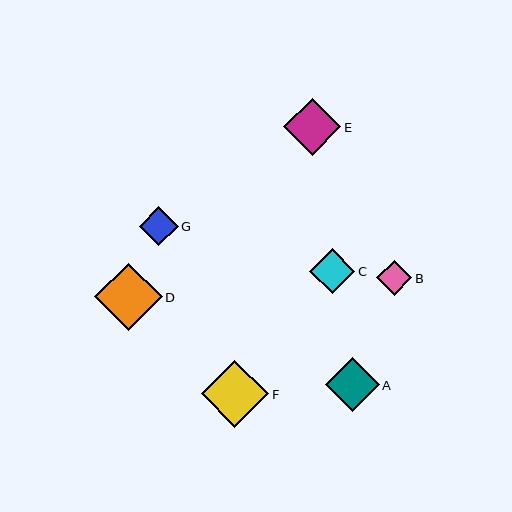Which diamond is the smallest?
Diamond B is the smallest with a size of approximately 35 pixels.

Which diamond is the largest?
Diamond D is the largest with a size of approximately 68 pixels.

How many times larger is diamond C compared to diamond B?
Diamond C is approximately 1.3 times the size of diamond B.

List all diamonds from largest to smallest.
From largest to smallest: D, F, E, A, C, G, B.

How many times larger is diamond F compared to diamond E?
Diamond F is approximately 1.2 times the size of diamond E.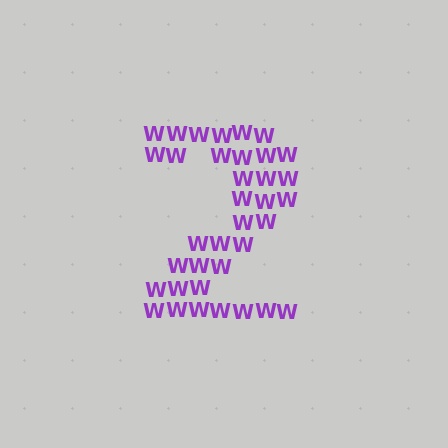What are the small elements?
The small elements are letter W's.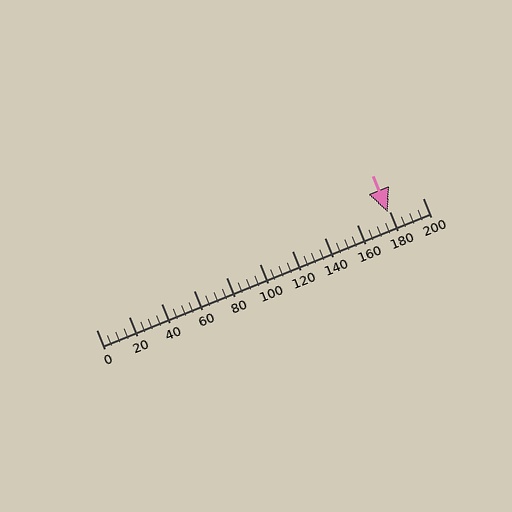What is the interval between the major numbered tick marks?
The major tick marks are spaced 20 units apart.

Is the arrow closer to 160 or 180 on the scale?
The arrow is closer to 180.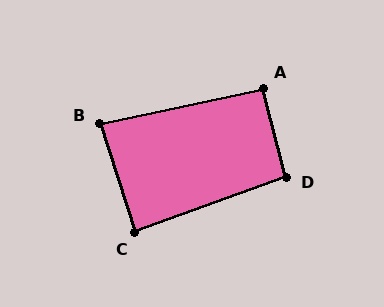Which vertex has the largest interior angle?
D, at approximately 96 degrees.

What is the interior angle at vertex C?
Approximately 88 degrees (approximately right).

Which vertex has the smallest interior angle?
B, at approximately 84 degrees.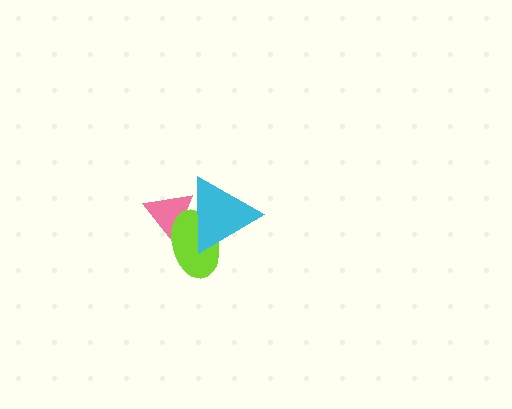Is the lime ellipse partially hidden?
Yes, it is partially covered by another shape.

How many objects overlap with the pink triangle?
2 objects overlap with the pink triangle.